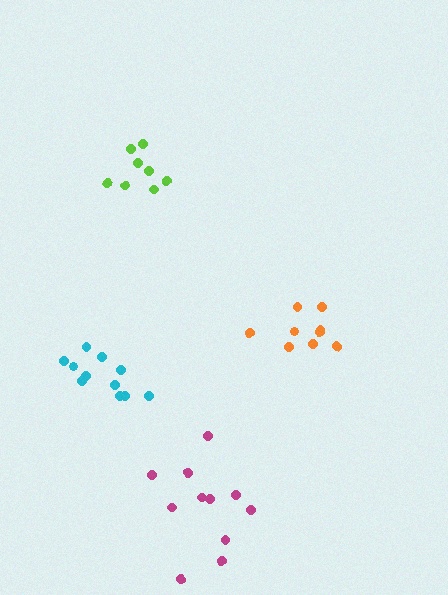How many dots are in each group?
Group 1: 8 dots, Group 2: 11 dots, Group 3: 11 dots, Group 4: 9 dots (39 total).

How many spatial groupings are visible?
There are 4 spatial groupings.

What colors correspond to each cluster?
The clusters are colored: lime, cyan, magenta, orange.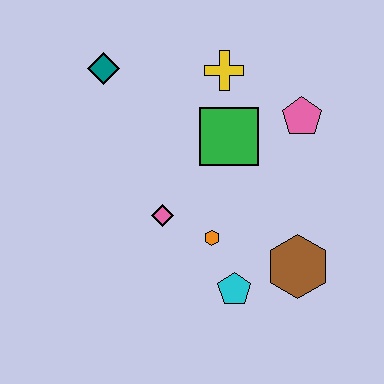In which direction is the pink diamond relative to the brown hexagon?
The pink diamond is to the left of the brown hexagon.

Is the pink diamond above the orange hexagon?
Yes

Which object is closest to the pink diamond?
The orange hexagon is closest to the pink diamond.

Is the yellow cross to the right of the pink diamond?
Yes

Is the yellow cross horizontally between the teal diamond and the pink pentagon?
Yes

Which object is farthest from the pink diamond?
The pink pentagon is farthest from the pink diamond.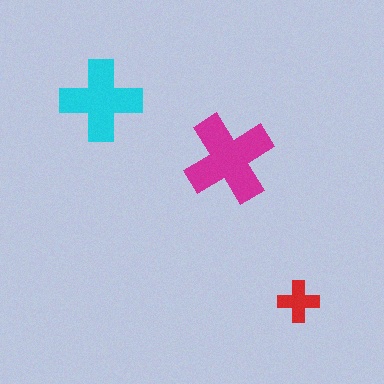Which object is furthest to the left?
The cyan cross is leftmost.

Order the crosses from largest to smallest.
the magenta one, the cyan one, the red one.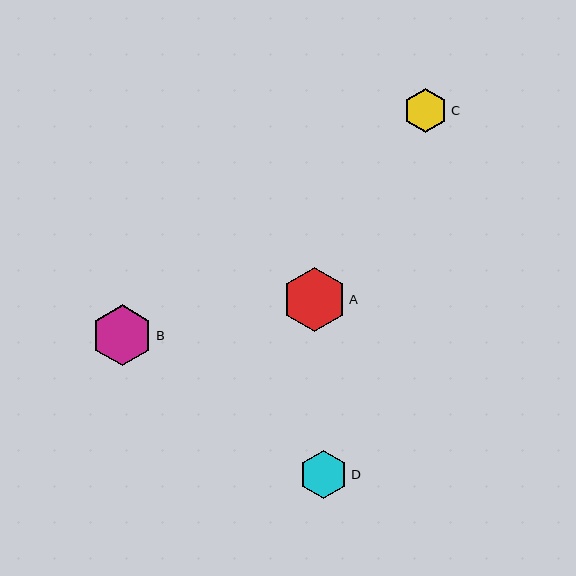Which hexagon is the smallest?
Hexagon C is the smallest with a size of approximately 44 pixels.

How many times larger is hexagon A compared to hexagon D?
Hexagon A is approximately 1.3 times the size of hexagon D.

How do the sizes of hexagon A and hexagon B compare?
Hexagon A and hexagon B are approximately the same size.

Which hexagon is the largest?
Hexagon A is the largest with a size of approximately 64 pixels.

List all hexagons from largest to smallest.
From largest to smallest: A, B, D, C.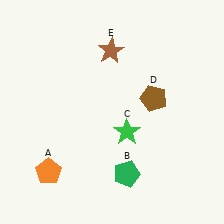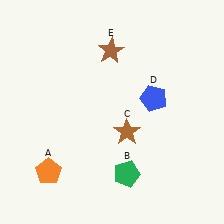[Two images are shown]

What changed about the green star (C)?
In Image 1, C is green. In Image 2, it changed to brown.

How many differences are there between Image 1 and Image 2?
There are 2 differences between the two images.